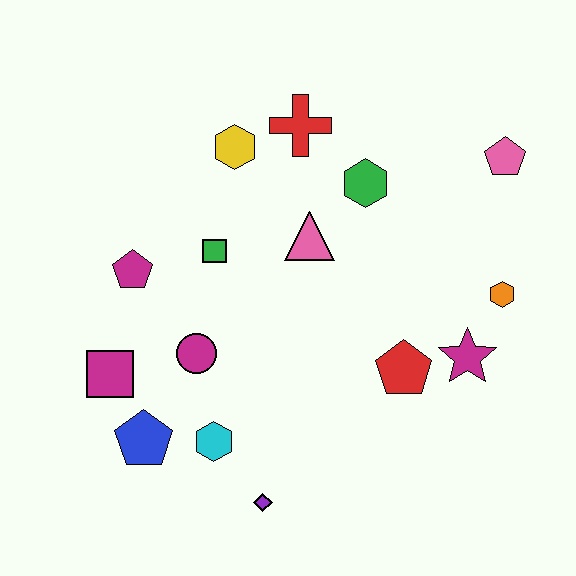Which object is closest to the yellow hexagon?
The red cross is closest to the yellow hexagon.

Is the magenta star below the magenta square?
No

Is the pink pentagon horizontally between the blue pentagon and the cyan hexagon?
No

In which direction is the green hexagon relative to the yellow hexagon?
The green hexagon is to the right of the yellow hexagon.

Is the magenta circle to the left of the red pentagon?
Yes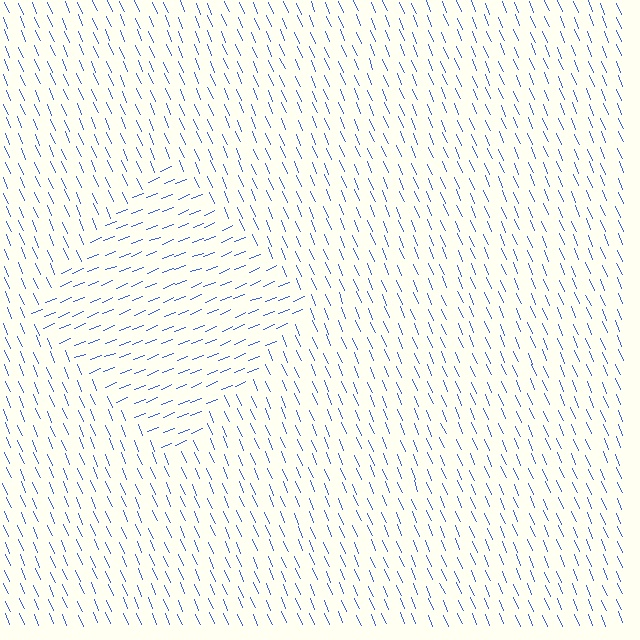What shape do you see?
I see a diamond.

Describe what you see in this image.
The image is filled with small blue line segments. A diamond region in the image has lines oriented differently from the surrounding lines, creating a visible texture boundary.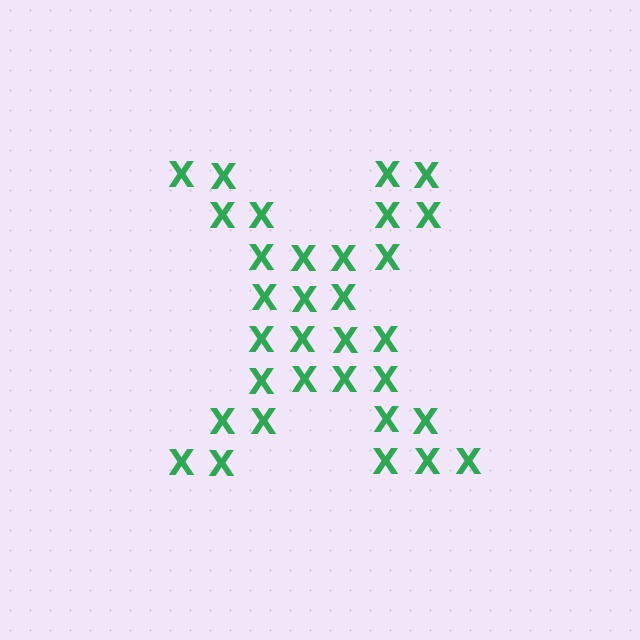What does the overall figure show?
The overall figure shows the letter X.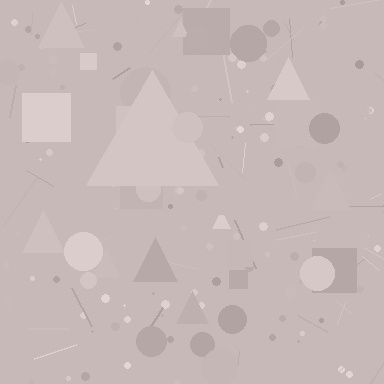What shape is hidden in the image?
A triangle is hidden in the image.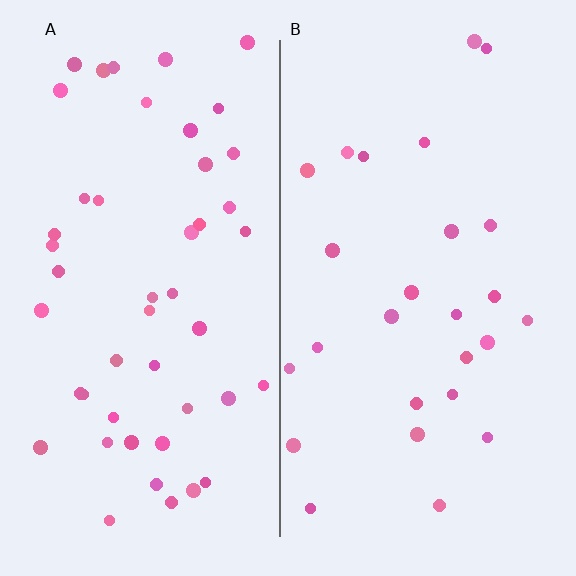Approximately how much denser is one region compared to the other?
Approximately 1.8× — region A over region B.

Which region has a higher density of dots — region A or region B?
A (the left).